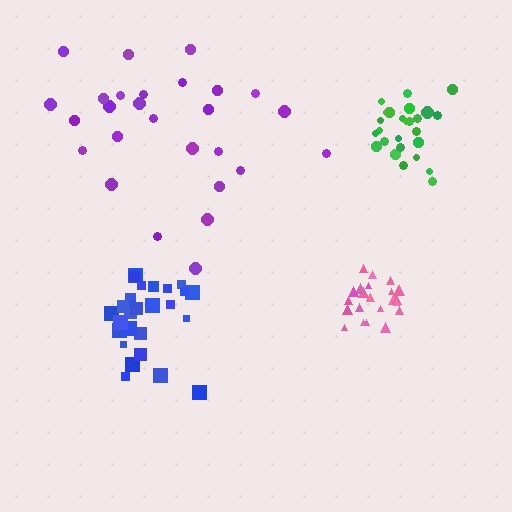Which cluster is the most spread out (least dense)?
Purple.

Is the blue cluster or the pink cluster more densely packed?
Pink.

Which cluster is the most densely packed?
Pink.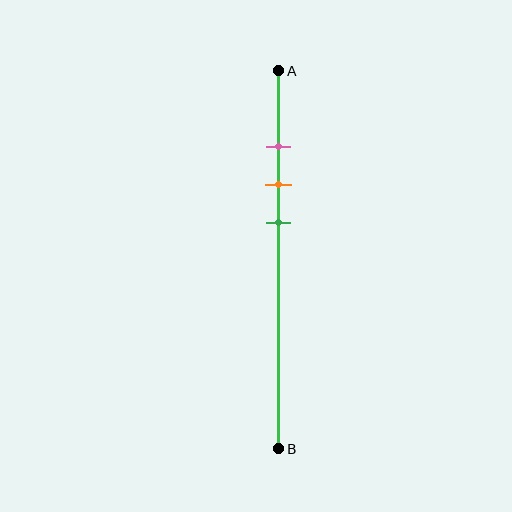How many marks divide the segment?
There are 3 marks dividing the segment.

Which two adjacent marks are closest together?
The pink and orange marks are the closest adjacent pair.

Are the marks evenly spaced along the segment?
Yes, the marks are approximately evenly spaced.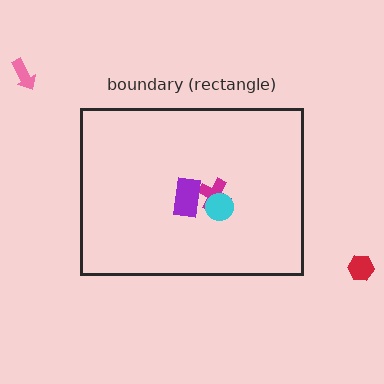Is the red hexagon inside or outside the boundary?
Outside.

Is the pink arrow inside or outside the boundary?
Outside.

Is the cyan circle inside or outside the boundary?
Inside.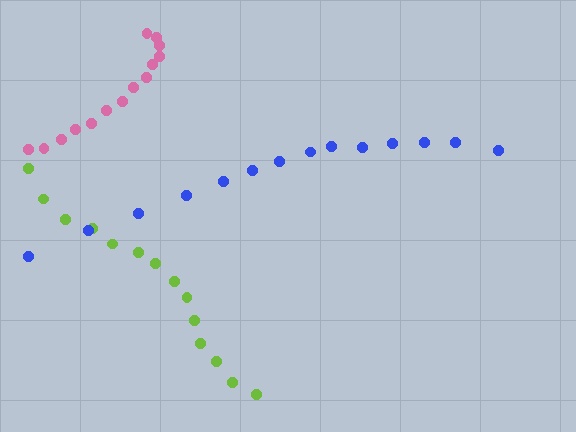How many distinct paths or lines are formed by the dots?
There are 3 distinct paths.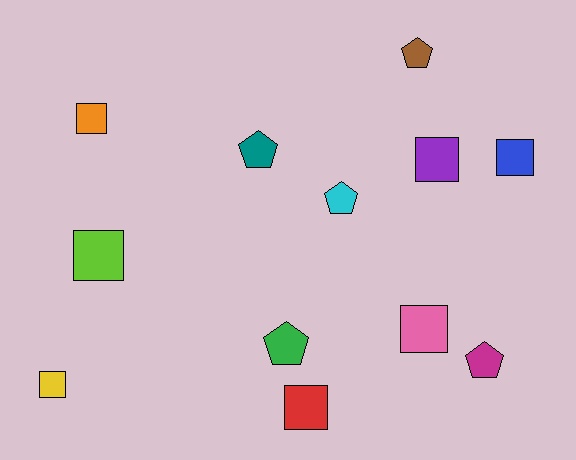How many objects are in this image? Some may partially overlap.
There are 12 objects.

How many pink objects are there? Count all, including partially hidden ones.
There is 1 pink object.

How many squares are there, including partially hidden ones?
There are 7 squares.